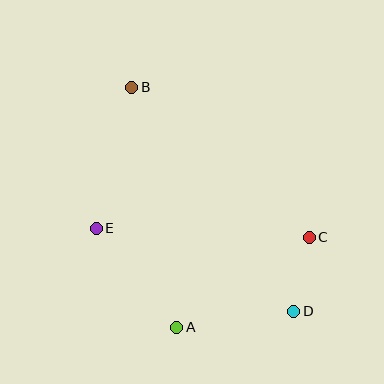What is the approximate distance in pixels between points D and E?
The distance between D and E is approximately 214 pixels.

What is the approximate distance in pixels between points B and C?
The distance between B and C is approximately 232 pixels.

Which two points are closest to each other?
Points C and D are closest to each other.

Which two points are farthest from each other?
Points B and D are farthest from each other.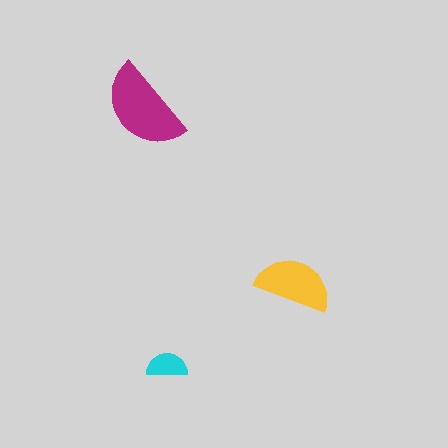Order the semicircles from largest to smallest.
the magenta one, the yellow one, the cyan one.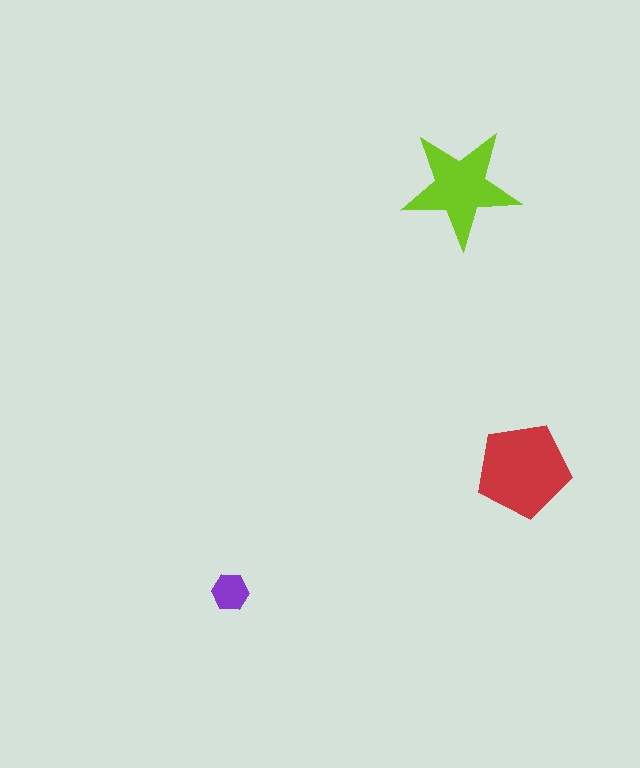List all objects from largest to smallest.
The red pentagon, the lime star, the purple hexagon.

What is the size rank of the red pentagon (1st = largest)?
1st.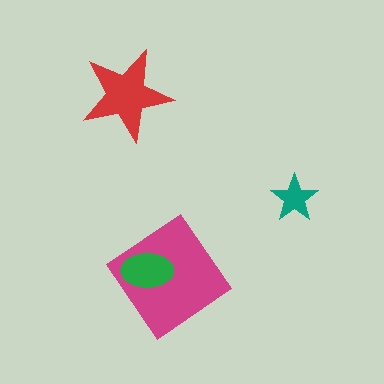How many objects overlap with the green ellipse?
1 object overlaps with the green ellipse.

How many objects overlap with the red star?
0 objects overlap with the red star.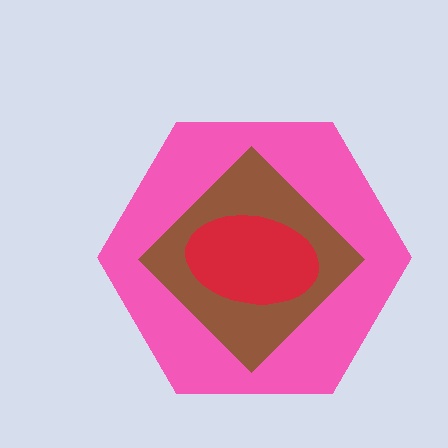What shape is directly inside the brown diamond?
The red ellipse.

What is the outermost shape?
The pink hexagon.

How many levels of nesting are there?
3.